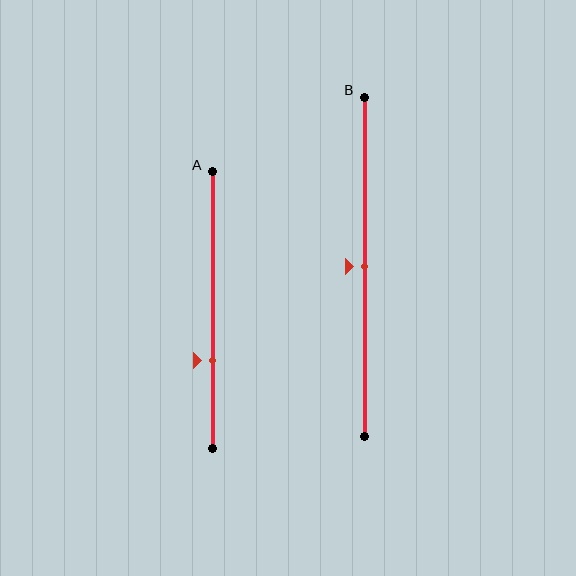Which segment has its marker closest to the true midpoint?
Segment B has its marker closest to the true midpoint.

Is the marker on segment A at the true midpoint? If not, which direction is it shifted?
No, the marker on segment A is shifted downward by about 18% of the segment length.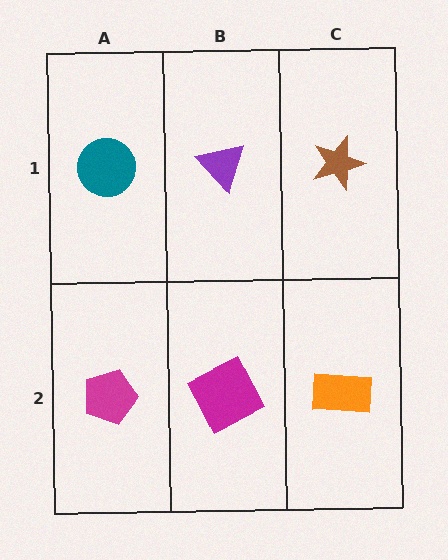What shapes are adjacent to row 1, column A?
A magenta pentagon (row 2, column A), a purple triangle (row 1, column B).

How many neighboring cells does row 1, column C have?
2.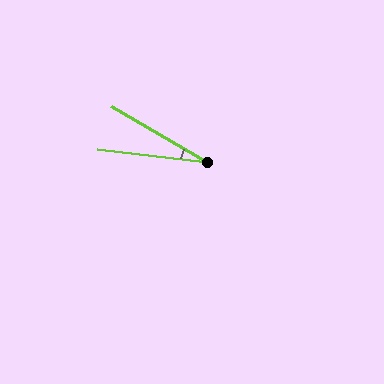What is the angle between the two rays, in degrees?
Approximately 23 degrees.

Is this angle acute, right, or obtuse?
It is acute.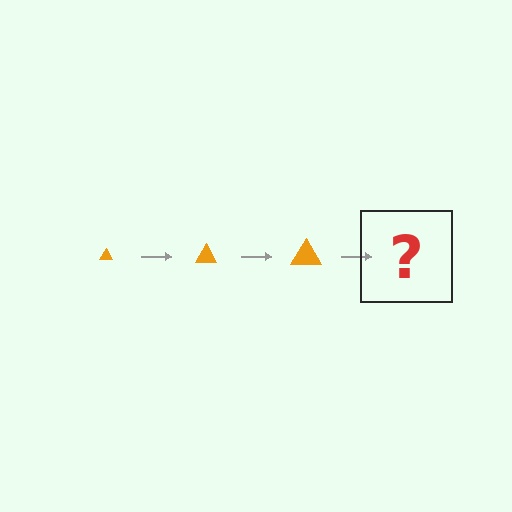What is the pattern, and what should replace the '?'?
The pattern is that the triangle gets progressively larger each step. The '?' should be an orange triangle, larger than the previous one.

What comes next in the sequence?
The next element should be an orange triangle, larger than the previous one.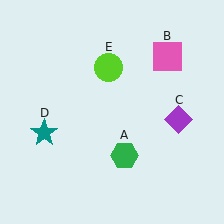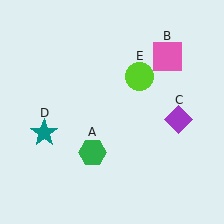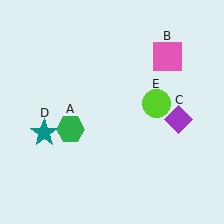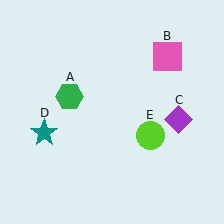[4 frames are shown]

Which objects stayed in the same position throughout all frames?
Pink square (object B) and purple diamond (object C) and teal star (object D) remained stationary.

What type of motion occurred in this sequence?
The green hexagon (object A), lime circle (object E) rotated clockwise around the center of the scene.